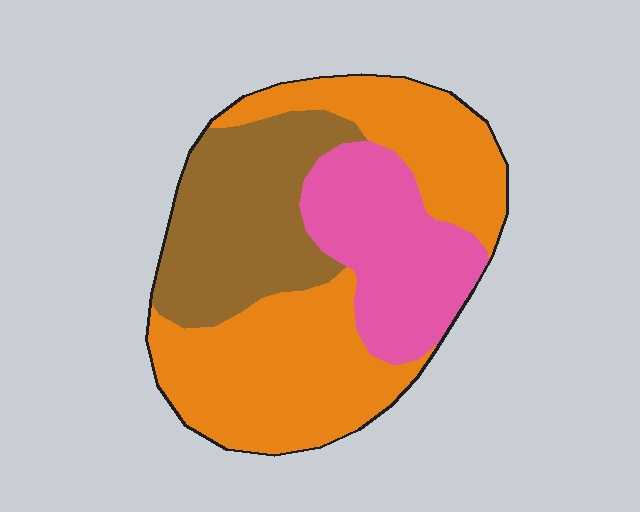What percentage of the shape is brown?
Brown takes up about one quarter (1/4) of the shape.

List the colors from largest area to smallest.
From largest to smallest: orange, brown, pink.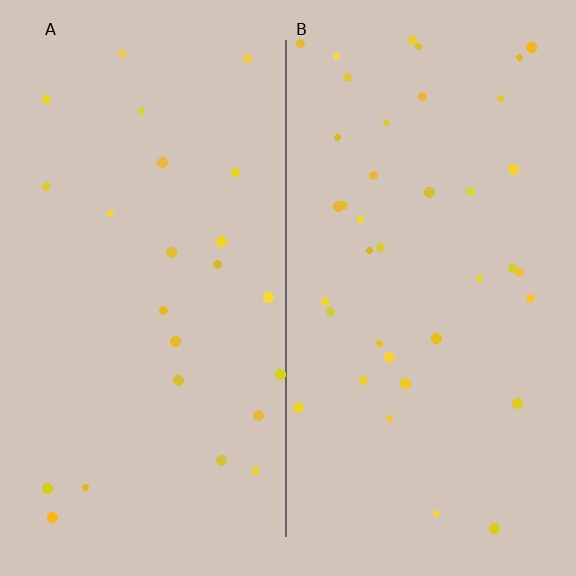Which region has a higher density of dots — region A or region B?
B (the right).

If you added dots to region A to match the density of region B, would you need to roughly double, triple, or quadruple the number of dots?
Approximately double.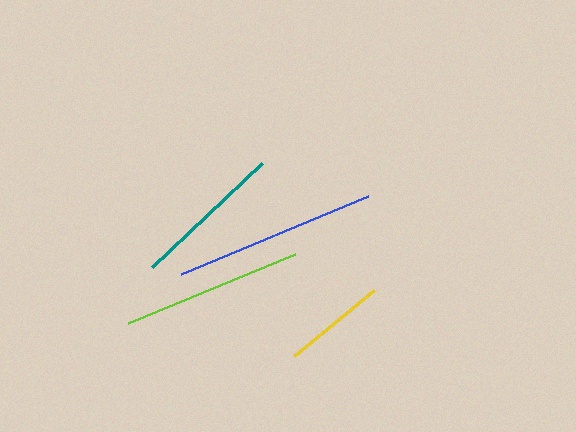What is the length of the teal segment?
The teal segment is approximately 151 pixels long.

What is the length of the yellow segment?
The yellow segment is approximately 104 pixels long.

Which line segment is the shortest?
The yellow line is the shortest at approximately 104 pixels.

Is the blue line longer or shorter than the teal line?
The blue line is longer than the teal line.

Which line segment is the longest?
The blue line is the longest at approximately 202 pixels.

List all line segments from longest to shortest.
From longest to shortest: blue, lime, teal, yellow.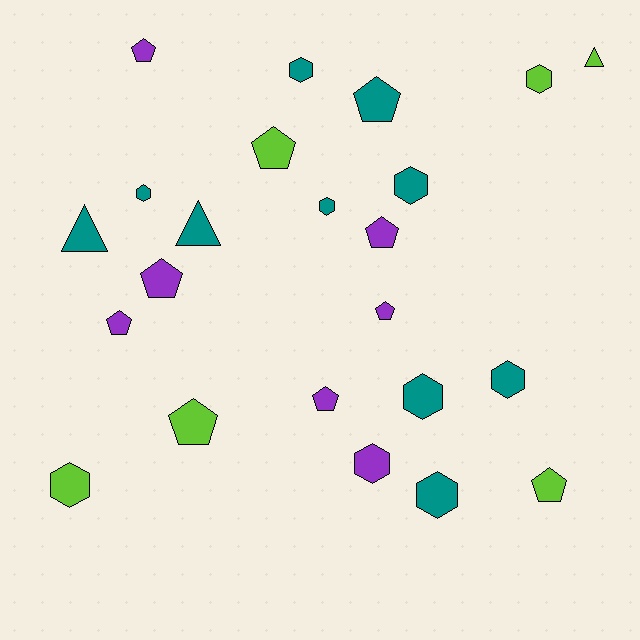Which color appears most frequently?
Teal, with 10 objects.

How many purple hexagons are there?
There is 1 purple hexagon.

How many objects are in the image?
There are 23 objects.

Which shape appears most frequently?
Pentagon, with 10 objects.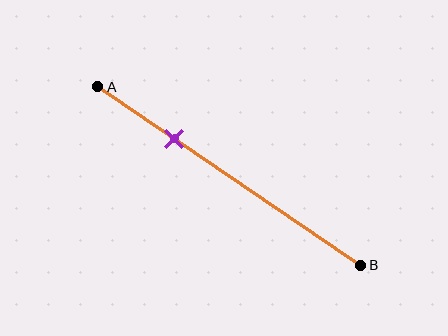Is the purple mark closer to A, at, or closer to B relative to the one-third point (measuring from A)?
The purple mark is closer to point A than the one-third point of segment AB.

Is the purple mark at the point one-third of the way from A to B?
No, the mark is at about 30% from A, not at the 33% one-third point.